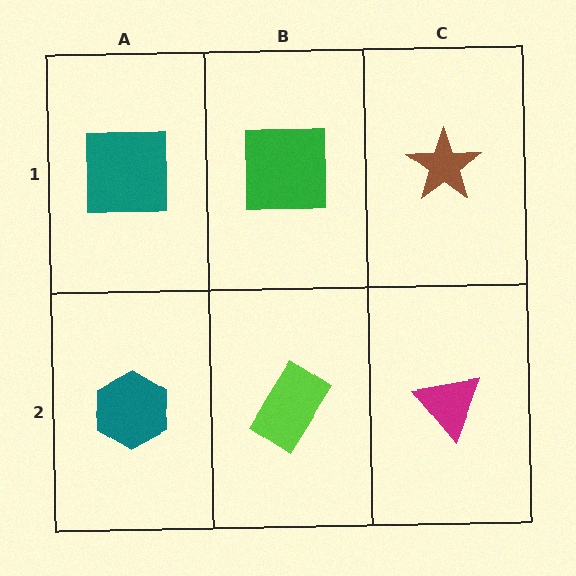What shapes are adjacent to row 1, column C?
A magenta triangle (row 2, column C), a green square (row 1, column B).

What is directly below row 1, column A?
A teal hexagon.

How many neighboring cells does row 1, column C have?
2.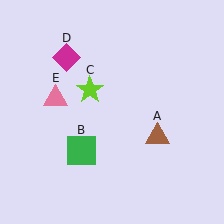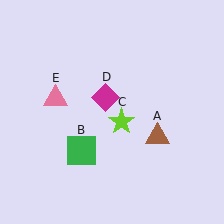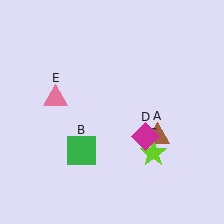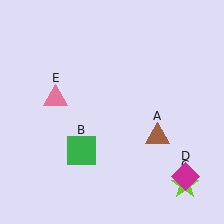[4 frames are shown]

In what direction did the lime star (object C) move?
The lime star (object C) moved down and to the right.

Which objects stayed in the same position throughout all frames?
Brown triangle (object A) and green square (object B) and pink triangle (object E) remained stationary.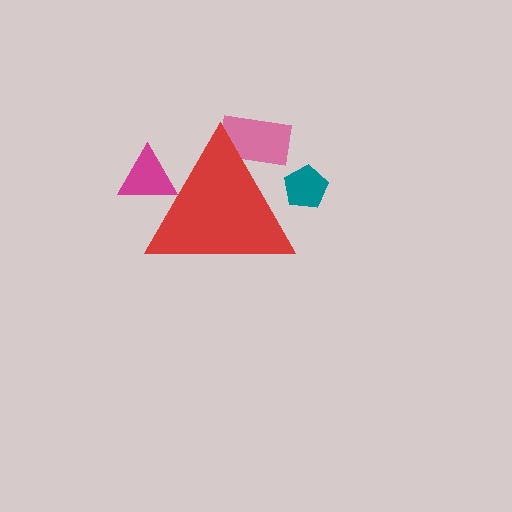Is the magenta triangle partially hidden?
Yes, the magenta triangle is partially hidden behind the red triangle.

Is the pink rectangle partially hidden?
Yes, the pink rectangle is partially hidden behind the red triangle.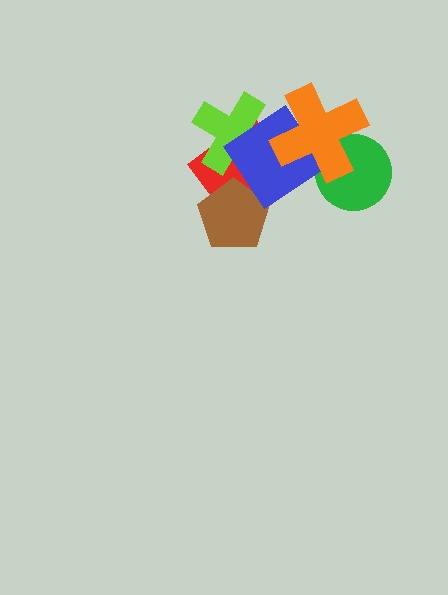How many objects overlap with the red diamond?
3 objects overlap with the red diamond.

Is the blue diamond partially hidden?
Yes, it is partially covered by another shape.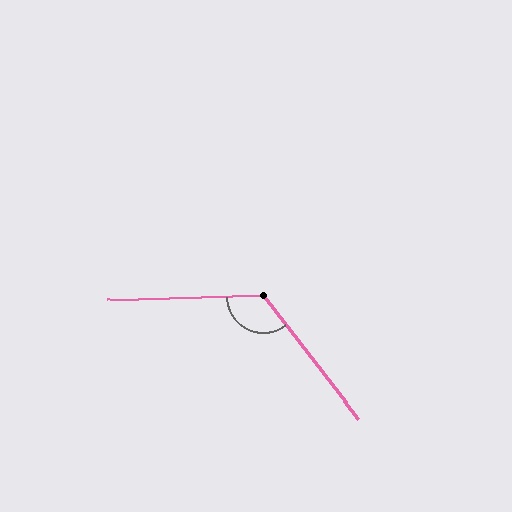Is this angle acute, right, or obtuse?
It is obtuse.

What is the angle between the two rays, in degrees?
Approximately 126 degrees.